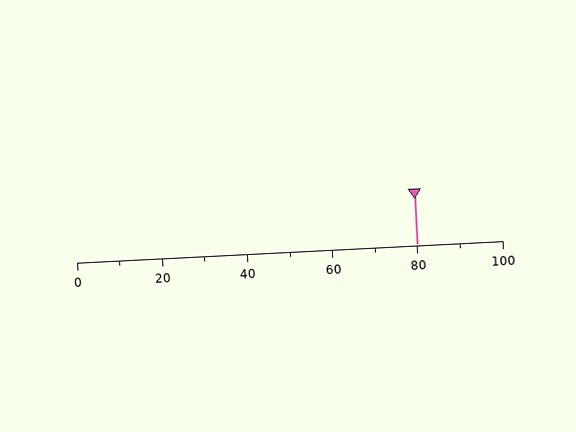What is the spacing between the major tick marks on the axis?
The major ticks are spaced 20 apart.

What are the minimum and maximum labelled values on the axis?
The axis runs from 0 to 100.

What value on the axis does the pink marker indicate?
The marker indicates approximately 80.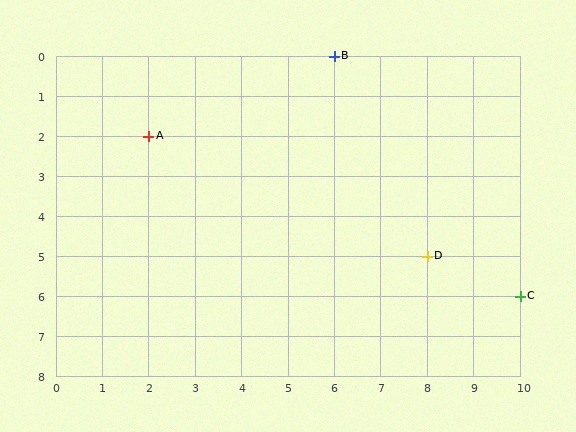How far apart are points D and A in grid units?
Points D and A are 6 columns and 3 rows apart (about 6.7 grid units diagonally).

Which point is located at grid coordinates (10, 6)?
Point C is at (10, 6).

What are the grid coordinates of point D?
Point D is at grid coordinates (8, 5).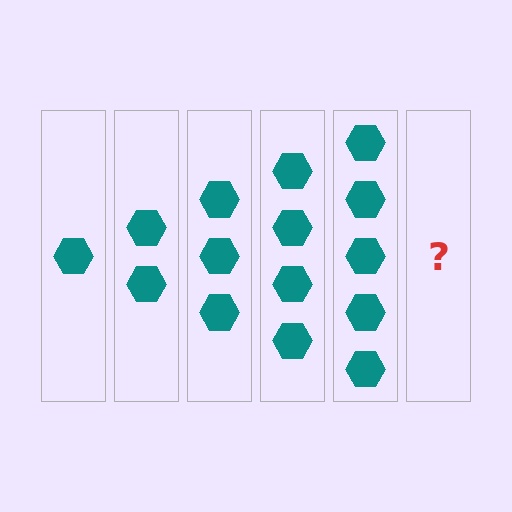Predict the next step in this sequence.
The next step is 6 hexagons.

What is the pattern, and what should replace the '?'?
The pattern is that each step adds one more hexagon. The '?' should be 6 hexagons.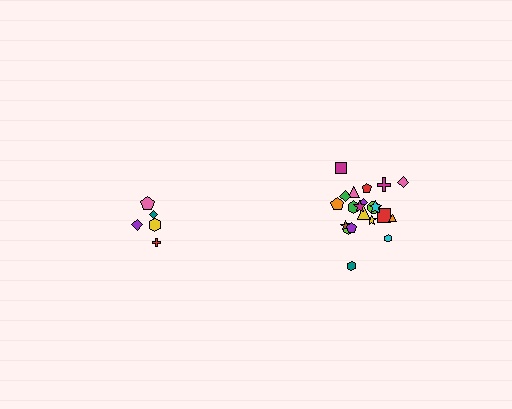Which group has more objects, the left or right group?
The right group.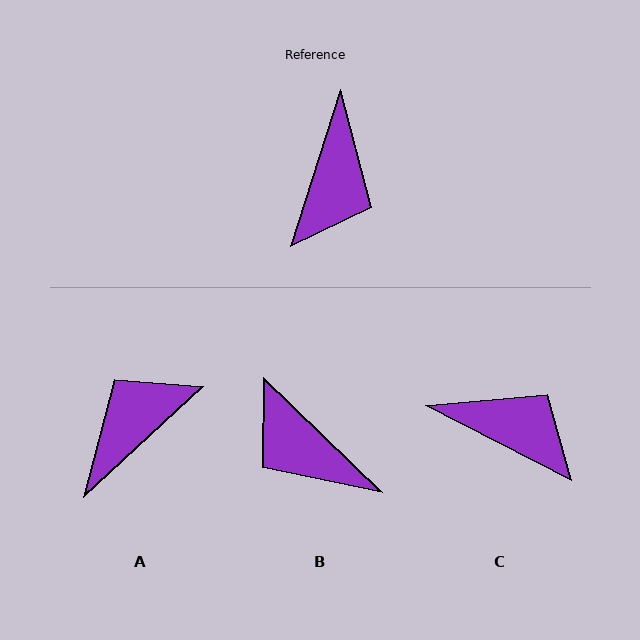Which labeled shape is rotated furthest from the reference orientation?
A, about 150 degrees away.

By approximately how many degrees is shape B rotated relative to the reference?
Approximately 116 degrees clockwise.